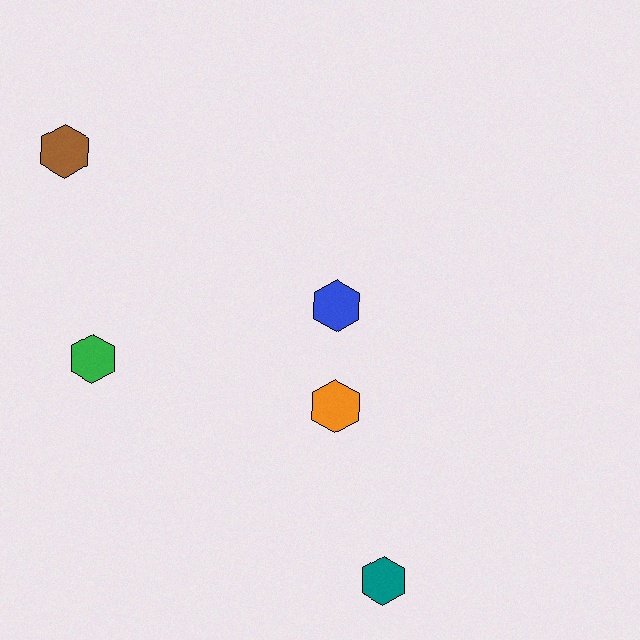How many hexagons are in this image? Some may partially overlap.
There are 5 hexagons.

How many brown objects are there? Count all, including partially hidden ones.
There is 1 brown object.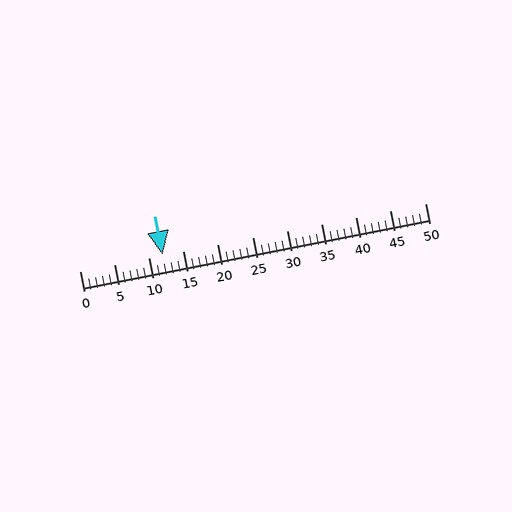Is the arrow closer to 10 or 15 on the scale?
The arrow is closer to 10.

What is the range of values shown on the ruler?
The ruler shows values from 0 to 50.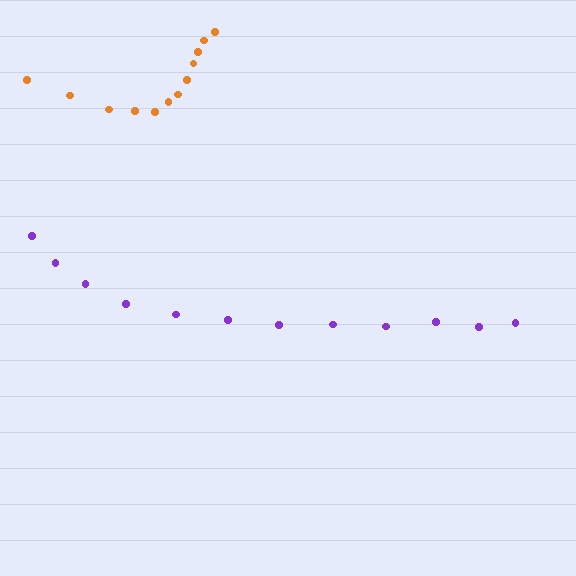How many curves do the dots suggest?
There are 2 distinct paths.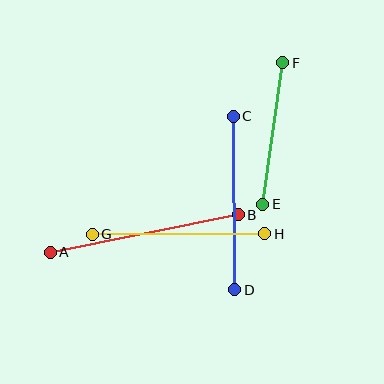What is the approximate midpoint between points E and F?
The midpoint is at approximately (273, 134) pixels.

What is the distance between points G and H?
The distance is approximately 172 pixels.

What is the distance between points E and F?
The distance is approximately 143 pixels.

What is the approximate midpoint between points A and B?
The midpoint is at approximately (144, 234) pixels.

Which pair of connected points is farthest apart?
Points A and B are farthest apart.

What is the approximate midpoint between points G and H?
The midpoint is at approximately (178, 234) pixels.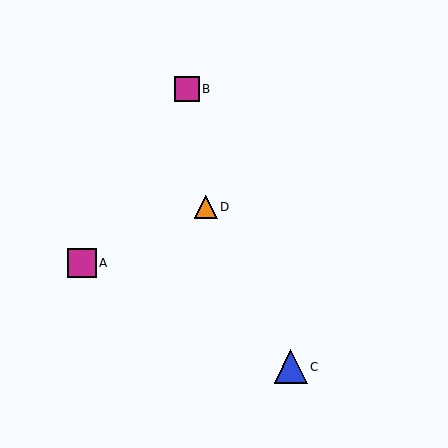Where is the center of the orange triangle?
The center of the orange triangle is at (206, 207).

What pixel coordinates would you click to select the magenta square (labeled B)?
Click at (187, 89) to select the magenta square B.